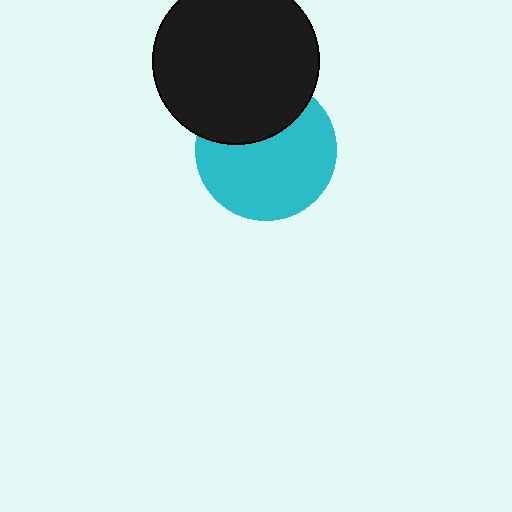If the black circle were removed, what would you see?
You would see the complete cyan circle.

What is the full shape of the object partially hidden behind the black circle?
The partially hidden object is a cyan circle.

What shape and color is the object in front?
The object in front is a black circle.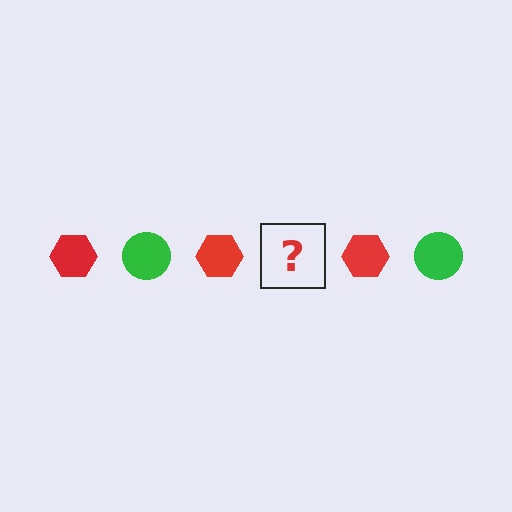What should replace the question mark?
The question mark should be replaced with a green circle.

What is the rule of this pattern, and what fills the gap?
The rule is that the pattern alternates between red hexagon and green circle. The gap should be filled with a green circle.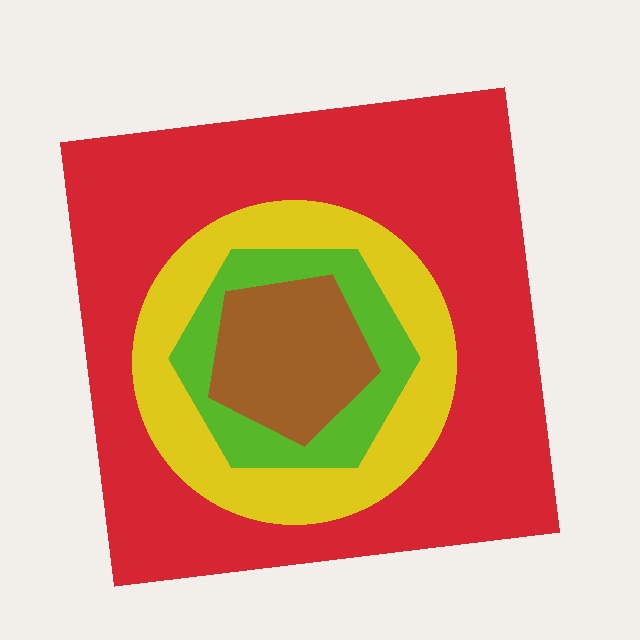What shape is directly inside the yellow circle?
The lime hexagon.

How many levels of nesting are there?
4.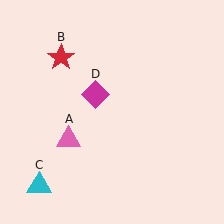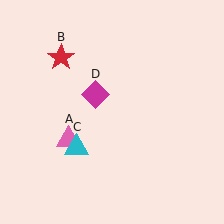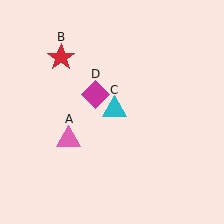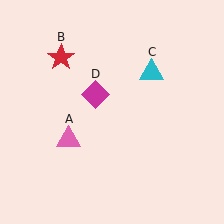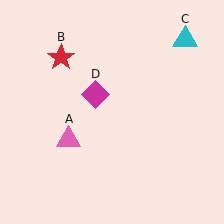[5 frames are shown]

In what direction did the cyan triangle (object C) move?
The cyan triangle (object C) moved up and to the right.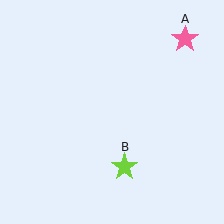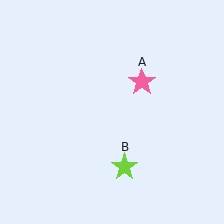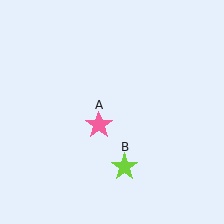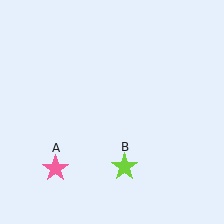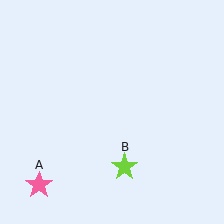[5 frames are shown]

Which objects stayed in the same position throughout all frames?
Lime star (object B) remained stationary.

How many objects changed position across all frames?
1 object changed position: pink star (object A).